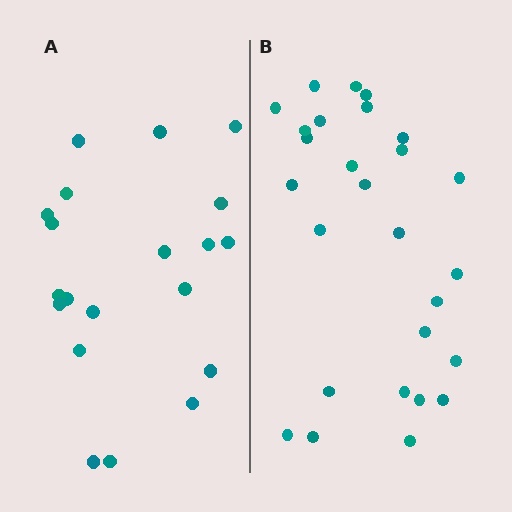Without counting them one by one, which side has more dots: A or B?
Region B (the right region) has more dots.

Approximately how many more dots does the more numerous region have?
Region B has roughly 8 or so more dots than region A.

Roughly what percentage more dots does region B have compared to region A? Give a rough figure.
About 35% more.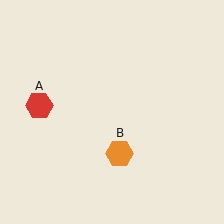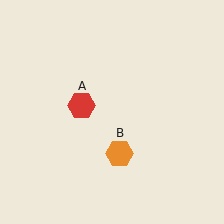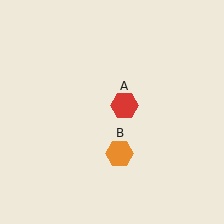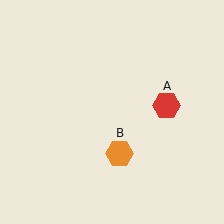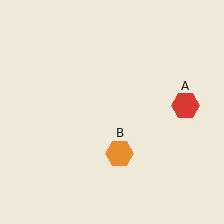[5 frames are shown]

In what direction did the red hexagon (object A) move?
The red hexagon (object A) moved right.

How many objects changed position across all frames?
1 object changed position: red hexagon (object A).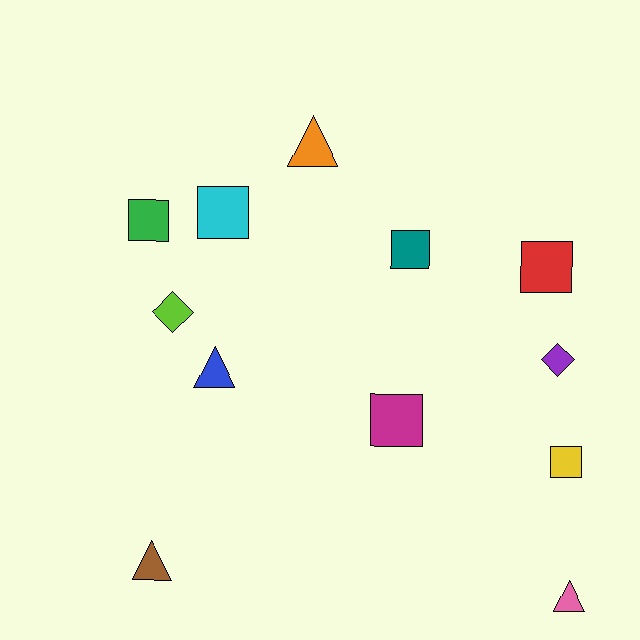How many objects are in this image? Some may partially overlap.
There are 12 objects.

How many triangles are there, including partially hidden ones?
There are 4 triangles.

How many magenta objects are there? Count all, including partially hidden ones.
There is 1 magenta object.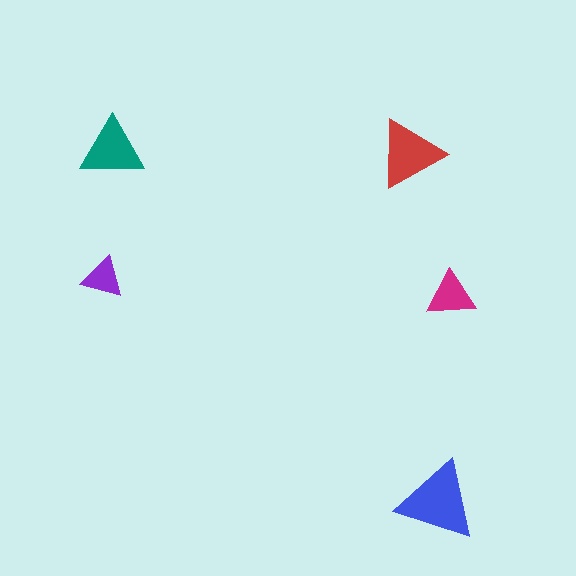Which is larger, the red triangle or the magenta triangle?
The red one.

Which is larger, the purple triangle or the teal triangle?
The teal one.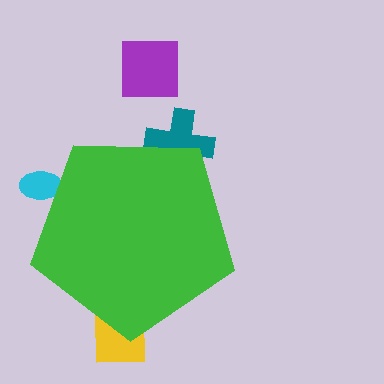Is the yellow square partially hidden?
Yes, the yellow square is partially hidden behind the green pentagon.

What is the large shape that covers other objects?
A green pentagon.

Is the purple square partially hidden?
No, the purple square is fully visible.